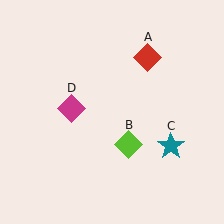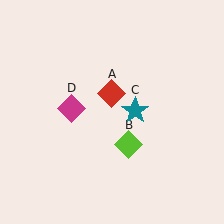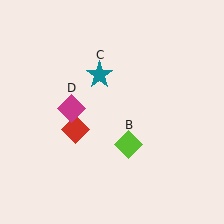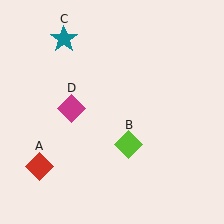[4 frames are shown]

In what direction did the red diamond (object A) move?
The red diamond (object A) moved down and to the left.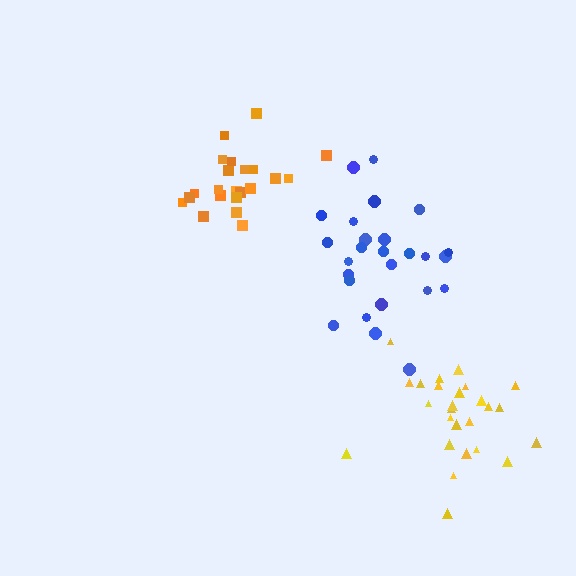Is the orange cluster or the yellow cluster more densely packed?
Yellow.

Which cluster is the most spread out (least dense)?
Blue.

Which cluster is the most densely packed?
Yellow.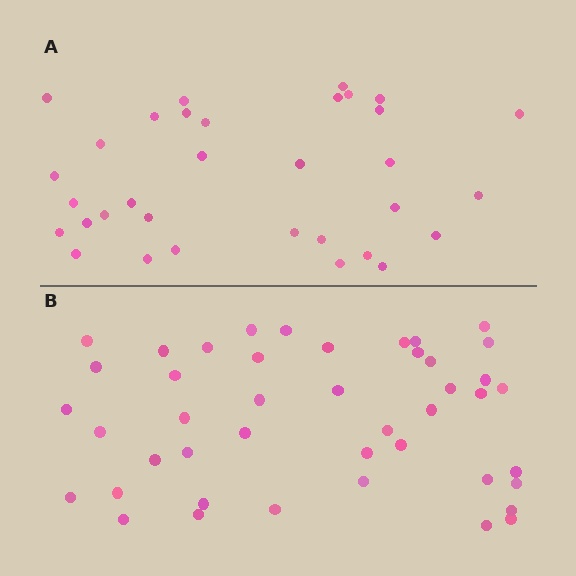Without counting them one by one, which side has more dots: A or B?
Region B (the bottom region) has more dots.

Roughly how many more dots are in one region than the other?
Region B has roughly 12 or so more dots than region A.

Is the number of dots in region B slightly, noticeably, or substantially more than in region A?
Region B has noticeably more, but not dramatically so. The ratio is roughly 1.3 to 1.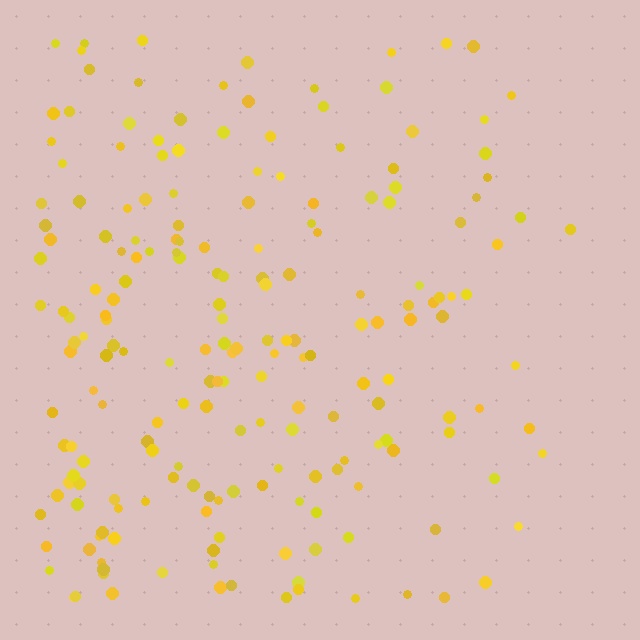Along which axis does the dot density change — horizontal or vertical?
Horizontal.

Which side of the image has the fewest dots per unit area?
The right.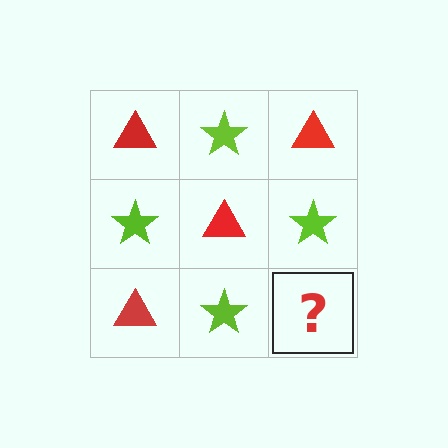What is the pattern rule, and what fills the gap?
The rule is that it alternates red triangle and lime star in a checkerboard pattern. The gap should be filled with a red triangle.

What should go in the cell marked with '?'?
The missing cell should contain a red triangle.